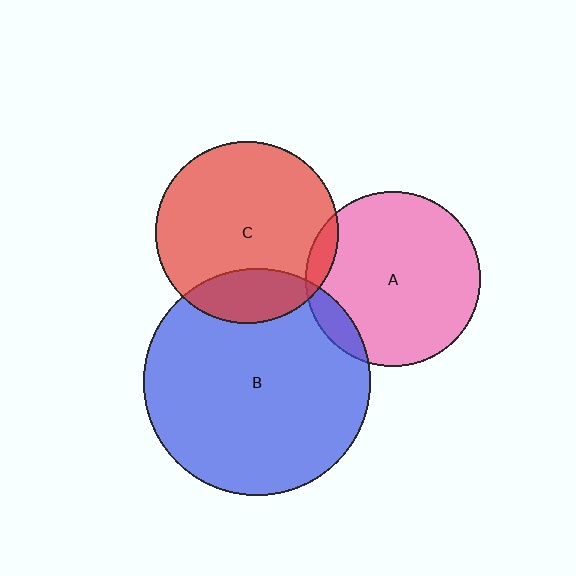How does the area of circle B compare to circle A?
Approximately 1.7 times.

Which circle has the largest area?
Circle B (blue).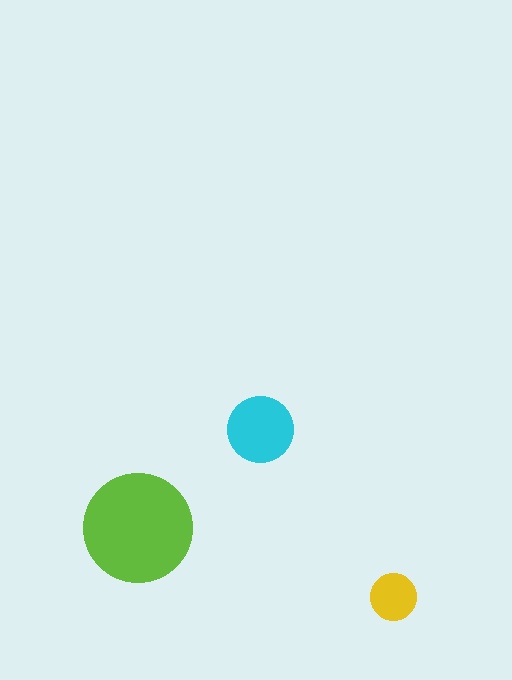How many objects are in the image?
There are 3 objects in the image.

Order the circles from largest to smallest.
the lime one, the cyan one, the yellow one.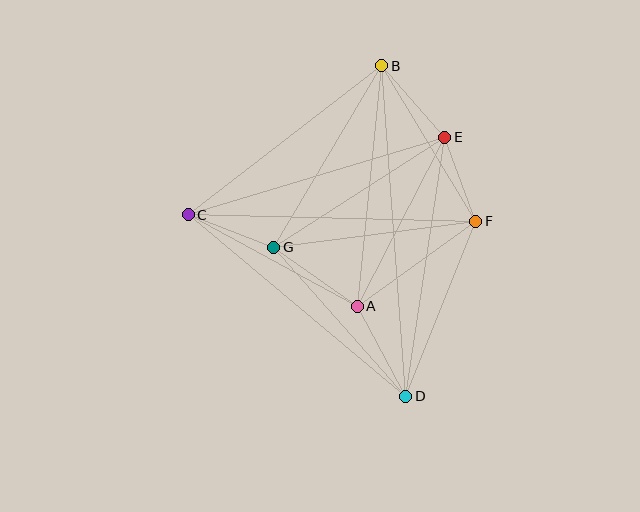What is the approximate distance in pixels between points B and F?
The distance between B and F is approximately 182 pixels.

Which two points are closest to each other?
Points E and F are closest to each other.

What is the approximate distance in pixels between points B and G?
The distance between B and G is approximately 211 pixels.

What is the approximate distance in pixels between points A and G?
The distance between A and G is approximately 103 pixels.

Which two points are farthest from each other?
Points B and D are farthest from each other.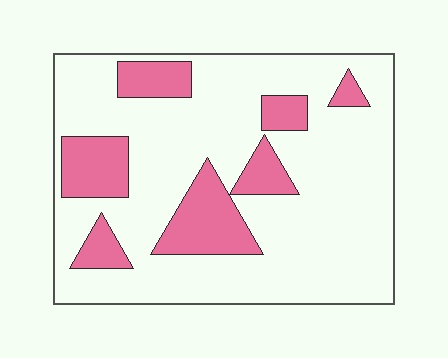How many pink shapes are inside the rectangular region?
7.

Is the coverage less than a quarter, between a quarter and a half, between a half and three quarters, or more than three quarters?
Less than a quarter.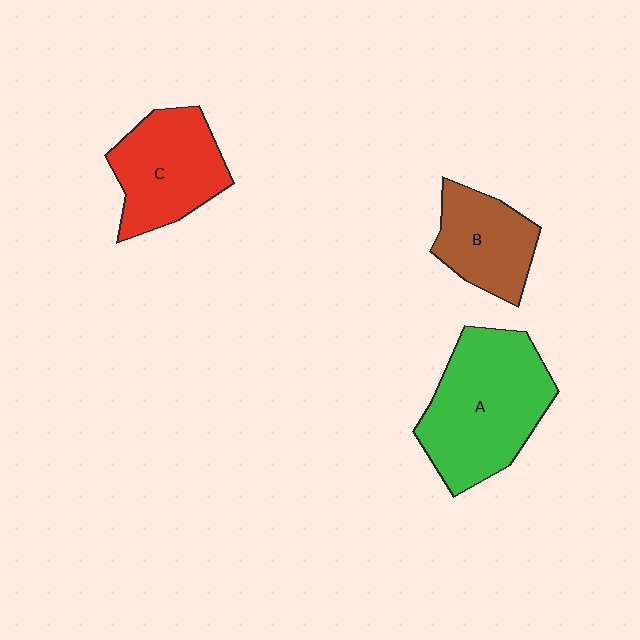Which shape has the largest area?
Shape A (green).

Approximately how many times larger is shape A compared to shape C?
Approximately 1.4 times.